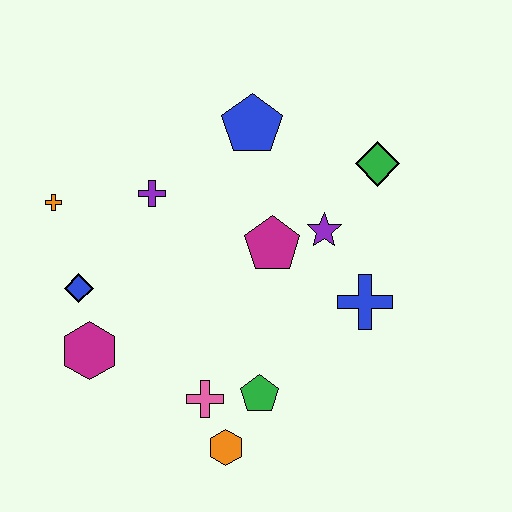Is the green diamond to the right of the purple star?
Yes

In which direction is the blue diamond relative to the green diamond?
The blue diamond is to the left of the green diamond.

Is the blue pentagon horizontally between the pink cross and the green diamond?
Yes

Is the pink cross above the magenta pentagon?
No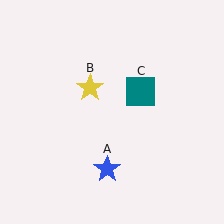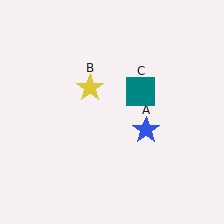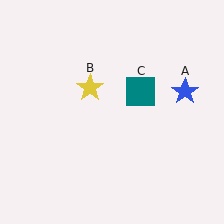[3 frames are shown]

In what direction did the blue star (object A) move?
The blue star (object A) moved up and to the right.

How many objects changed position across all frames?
1 object changed position: blue star (object A).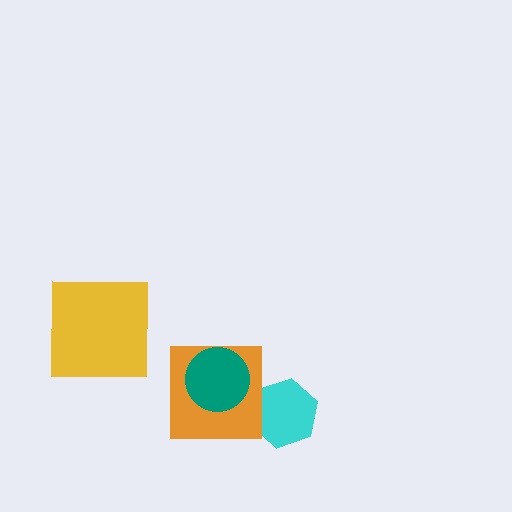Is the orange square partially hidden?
Yes, it is partially covered by another shape.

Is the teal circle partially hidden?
No, no other shape covers it.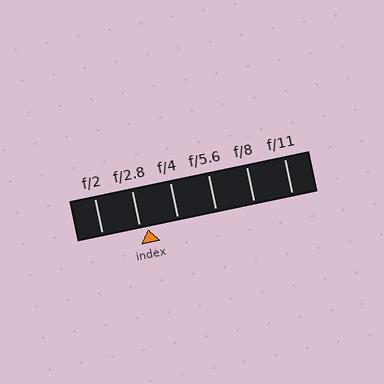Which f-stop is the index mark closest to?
The index mark is closest to f/2.8.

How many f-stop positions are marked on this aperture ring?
There are 6 f-stop positions marked.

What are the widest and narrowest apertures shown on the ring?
The widest aperture shown is f/2 and the narrowest is f/11.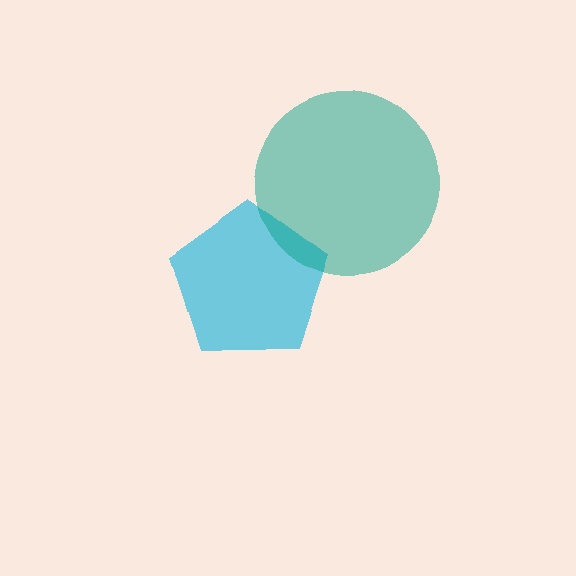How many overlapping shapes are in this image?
There are 2 overlapping shapes in the image.